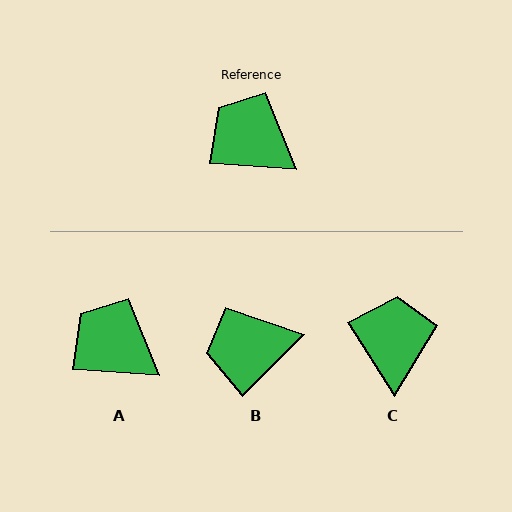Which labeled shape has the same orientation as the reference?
A.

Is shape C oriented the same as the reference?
No, it is off by about 54 degrees.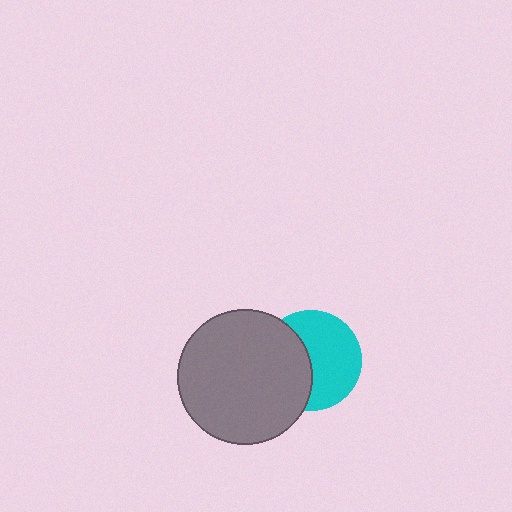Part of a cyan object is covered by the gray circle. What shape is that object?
It is a circle.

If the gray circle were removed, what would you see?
You would see the complete cyan circle.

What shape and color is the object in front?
The object in front is a gray circle.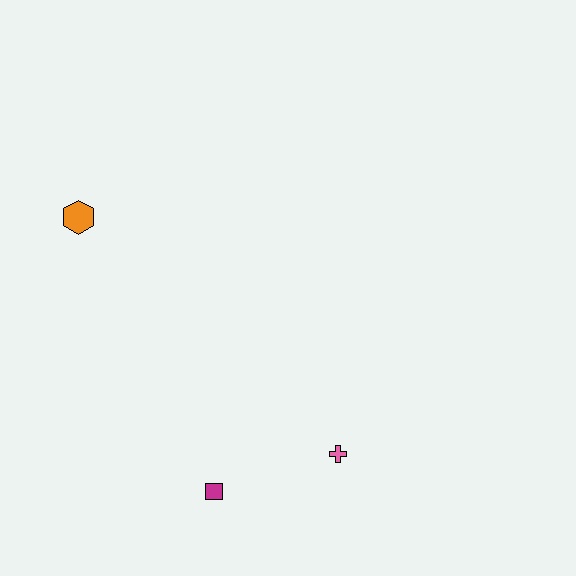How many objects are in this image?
There are 3 objects.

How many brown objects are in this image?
There are no brown objects.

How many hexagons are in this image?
There is 1 hexagon.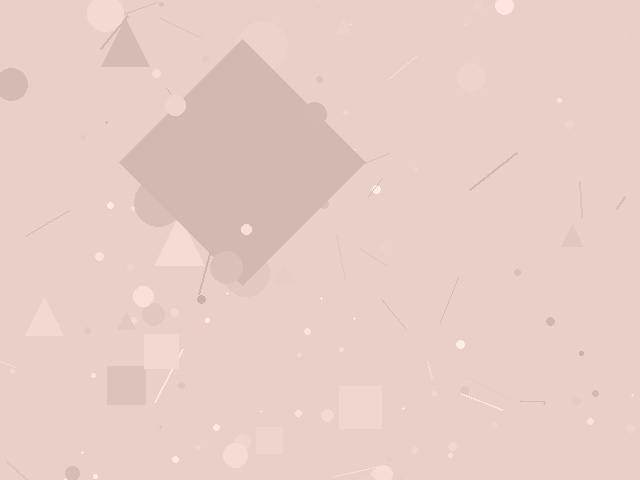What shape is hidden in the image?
A diamond is hidden in the image.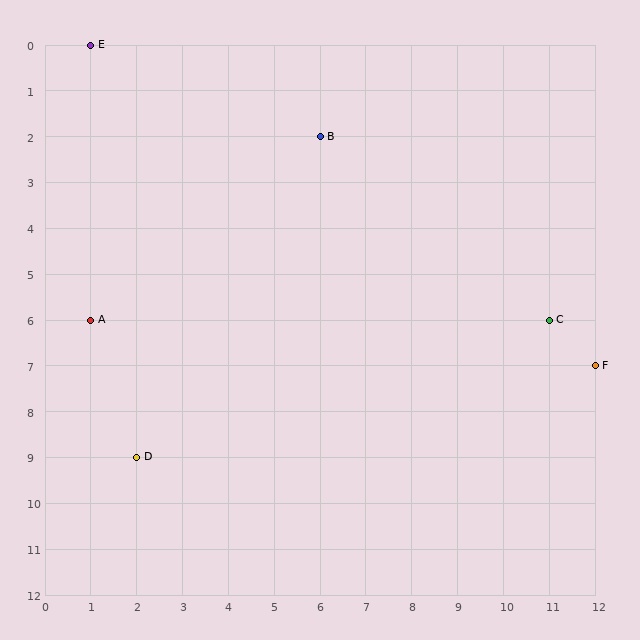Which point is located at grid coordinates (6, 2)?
Point B is at (6, 2).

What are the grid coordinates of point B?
Point B is at grid coordinates (6, 2).